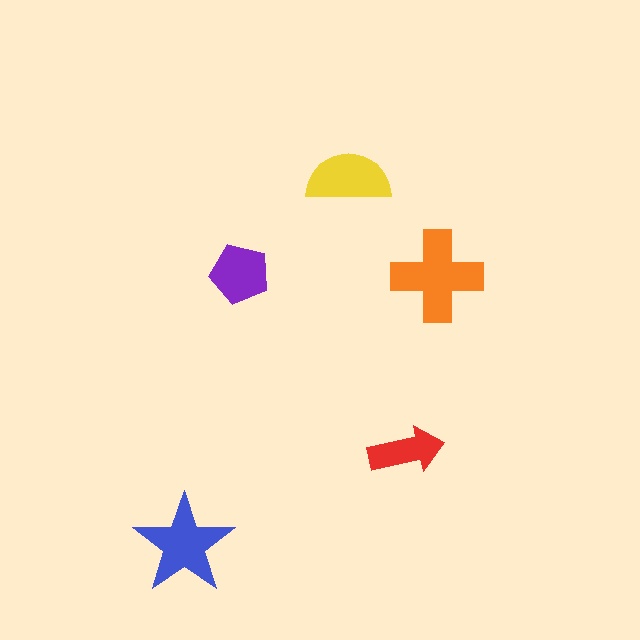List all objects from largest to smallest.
The orange cross, the blue star, the yellow semicircle, the purple pentagon, the red arrow.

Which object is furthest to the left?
The blue star is leftmost.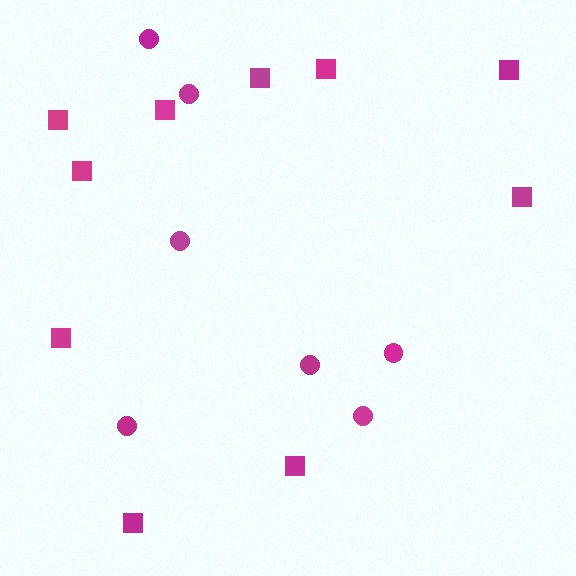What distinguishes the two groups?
There are 2 groups: one group of circles (7) and one group of squares (10).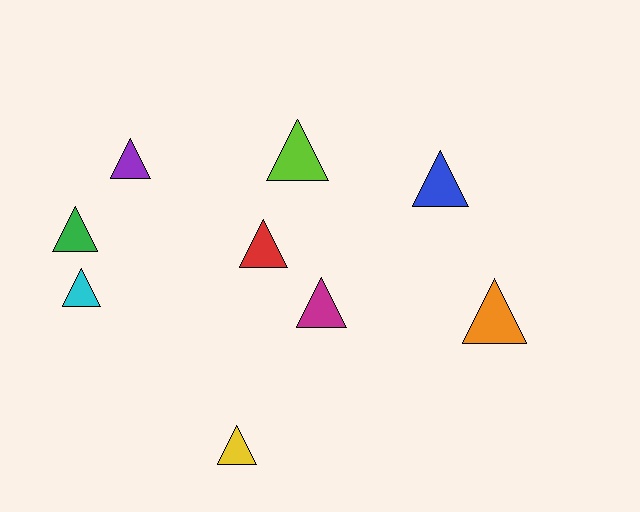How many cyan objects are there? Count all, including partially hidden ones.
There is 1 cyan object.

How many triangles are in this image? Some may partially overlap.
There are 9 triangles.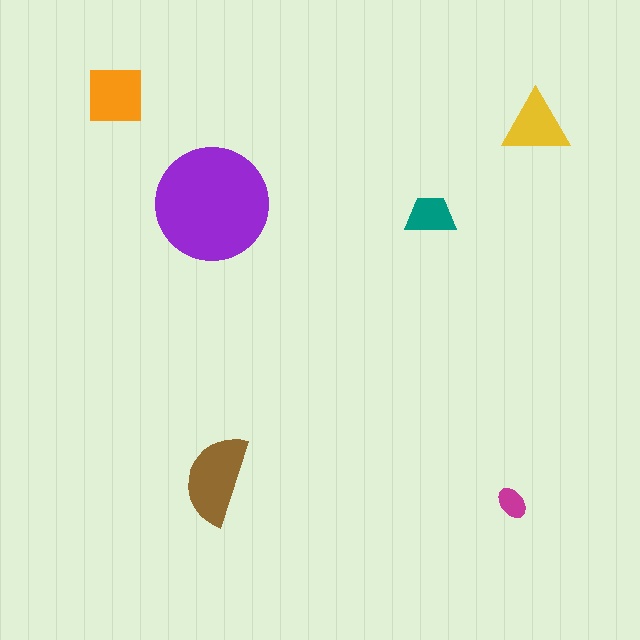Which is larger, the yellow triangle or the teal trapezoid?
The yellow triangle.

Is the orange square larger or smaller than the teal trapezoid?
Larger.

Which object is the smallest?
The magenta ellipse.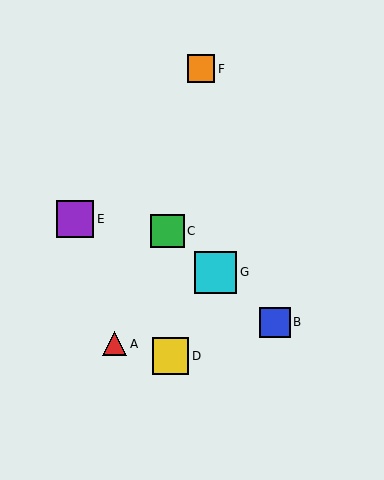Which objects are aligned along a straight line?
Objects B, C, G are aligned along a straight line.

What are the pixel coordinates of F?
Object F is at (201, 69).